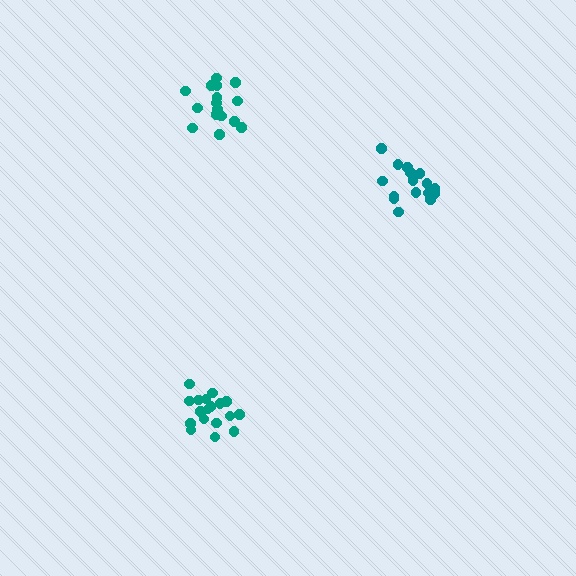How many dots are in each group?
Group 1: 17 dots, Group 2: 16 dots, Group 3: 18 dots (51 total).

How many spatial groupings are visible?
There are 3 spatial groupings.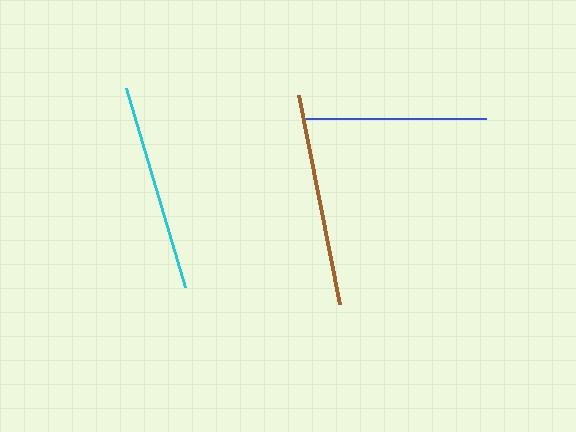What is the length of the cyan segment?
The cyan segment is approximately 207 pixels long.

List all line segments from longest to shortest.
From longest to shortest: brown, cyan, blue.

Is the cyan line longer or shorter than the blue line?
The cyan line is longer than the blue line.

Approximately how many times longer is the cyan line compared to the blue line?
The cyan line is approximately 1.1 times the length of the blue line.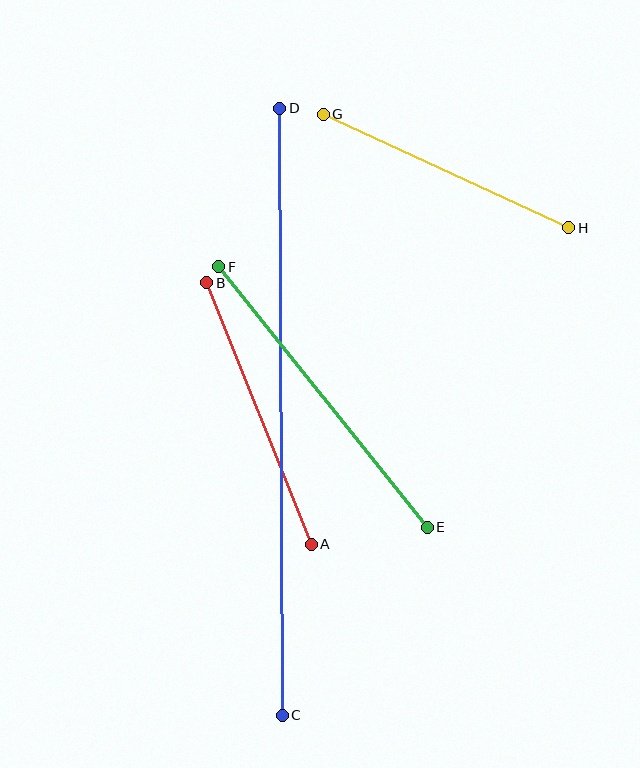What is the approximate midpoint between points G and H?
The midpoint is at approximately (446, 171) pixels.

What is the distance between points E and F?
The distance is approximately 334 pixels.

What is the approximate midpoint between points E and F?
The midpoint is at approximately (323, 397) pixels.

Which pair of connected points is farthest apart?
Points C and D are farthest apart.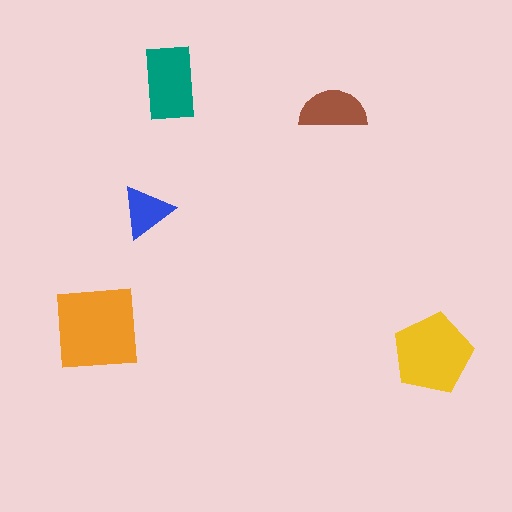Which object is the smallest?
The blue triangle.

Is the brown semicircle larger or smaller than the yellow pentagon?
Smaller.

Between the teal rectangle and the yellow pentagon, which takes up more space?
The yellow pentagon.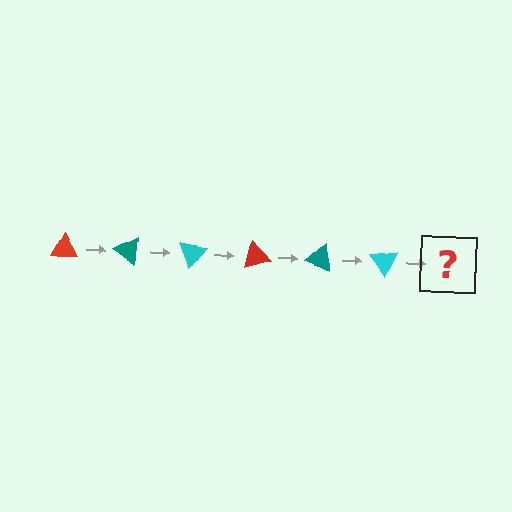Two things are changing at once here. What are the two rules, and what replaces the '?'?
The two rules are that it rotates 35 degrees each step and the color cycles through red, teal, and cyan. The '?' should be a red triangle, rotated 210 degrees from the start.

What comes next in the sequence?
The next element should be a red triangle, rotated 210 degrees from the start.